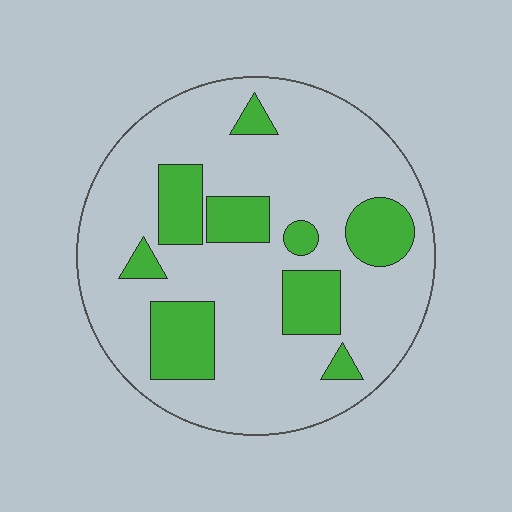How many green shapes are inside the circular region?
9.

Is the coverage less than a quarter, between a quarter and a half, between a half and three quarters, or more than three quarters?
Less than a quarter.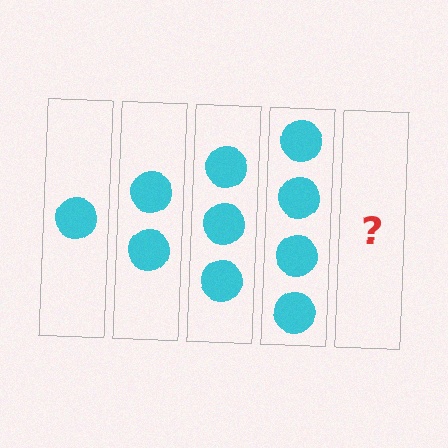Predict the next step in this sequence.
The next step is 5 circles.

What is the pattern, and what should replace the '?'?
The pattern is that each step adds one more circle. The '?' should be 5 circles.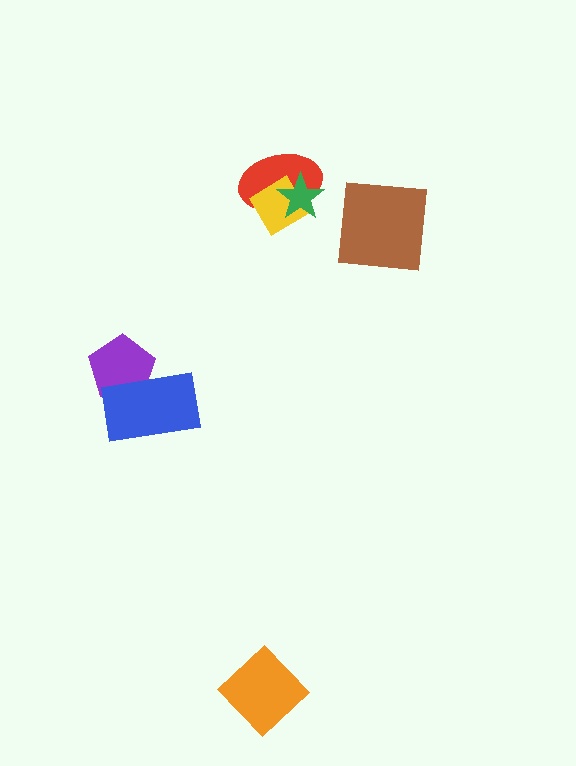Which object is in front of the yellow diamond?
The green star is in front of the yellow diamond.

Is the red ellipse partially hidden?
Yes, it is partially covered by another shape.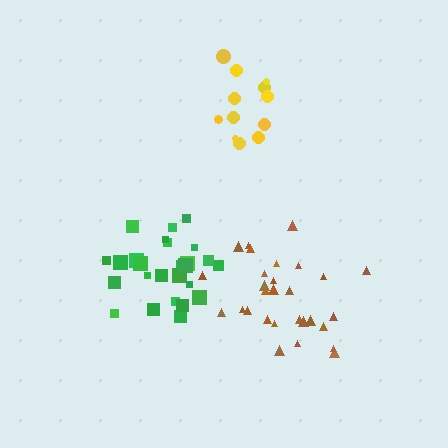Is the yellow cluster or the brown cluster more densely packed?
Yellow.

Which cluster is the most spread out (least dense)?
Brown.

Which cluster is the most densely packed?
Green.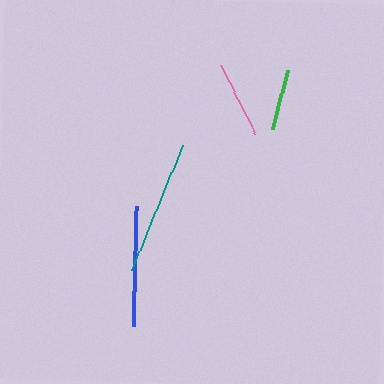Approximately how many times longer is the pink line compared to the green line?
The pink line is approximately 1.3 times the length of the green line.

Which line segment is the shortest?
The green line is the shortest at approximately 61 pixels.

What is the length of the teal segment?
The teal segment is approximately 135 pixels long.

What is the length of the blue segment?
The blue segment is approximately 120 pixels long.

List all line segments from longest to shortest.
From longest to shortest: teal, blue, pink, green.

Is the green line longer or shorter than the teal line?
The teal line is longer than the green line.